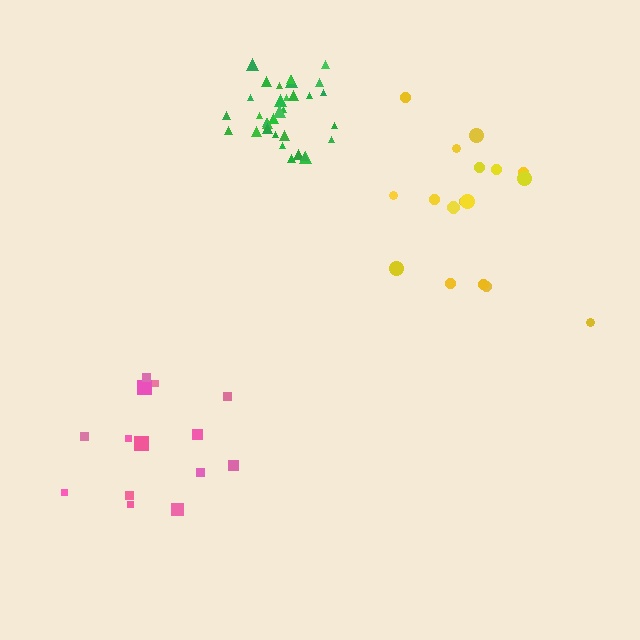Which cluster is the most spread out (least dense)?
Yellow.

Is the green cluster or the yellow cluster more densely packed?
Green.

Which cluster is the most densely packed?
Green.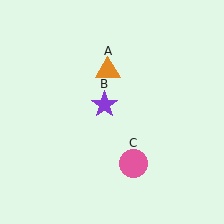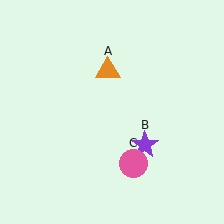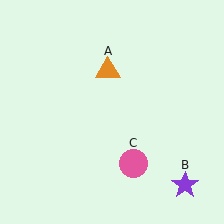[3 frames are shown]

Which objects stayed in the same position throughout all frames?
Orange triangle (object A) and pink circle (object C) remained stationary.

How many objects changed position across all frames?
1 object changed position: purple star (object B).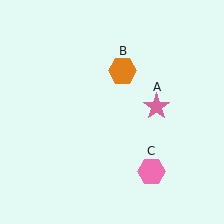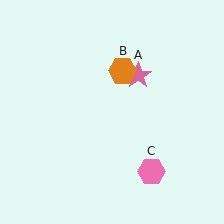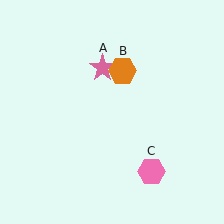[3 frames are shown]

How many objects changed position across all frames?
1 object changed position: pink star (object A).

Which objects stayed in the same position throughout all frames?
Orange hexagon (object B) and pink hexagon (object C) remained stationary.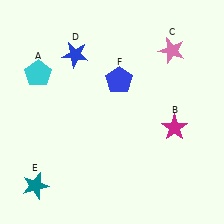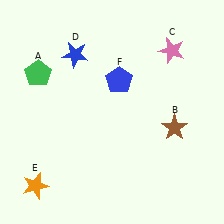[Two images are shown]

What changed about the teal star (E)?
In Image 1, E is teal. In Image 2, it changed to orange.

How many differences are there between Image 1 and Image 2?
There are 3 differences between the two images.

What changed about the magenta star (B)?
In Image 1, B is magenta. In Image 2, it changed to brown.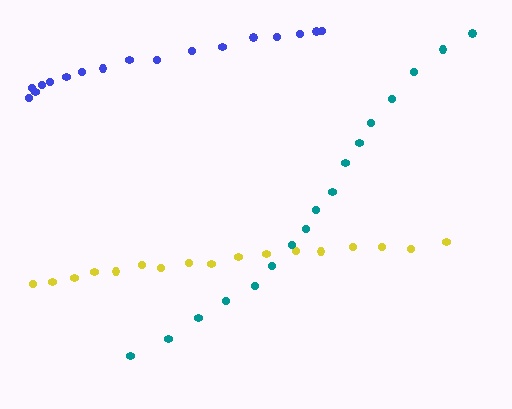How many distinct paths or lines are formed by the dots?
There are 3 distinct paths.